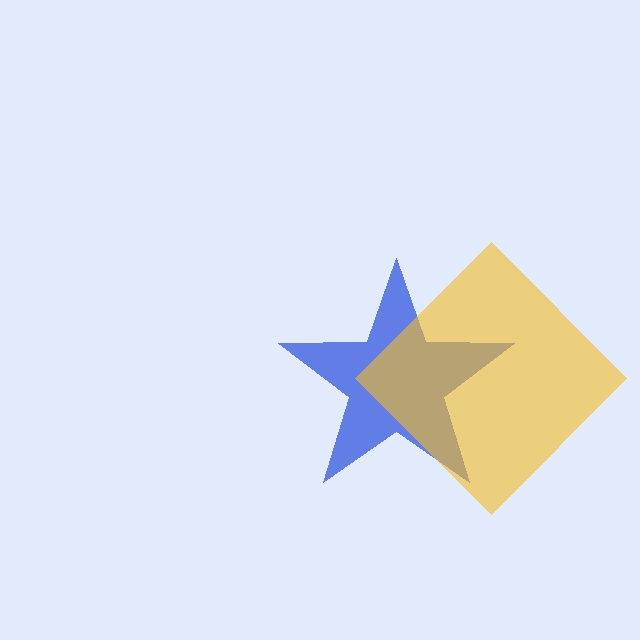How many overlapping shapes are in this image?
There are 2 overlapping shapes in the image.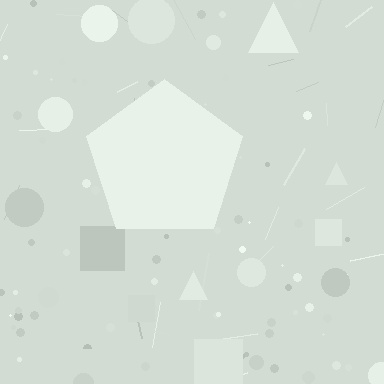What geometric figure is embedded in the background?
A pentagon is embedded in the background.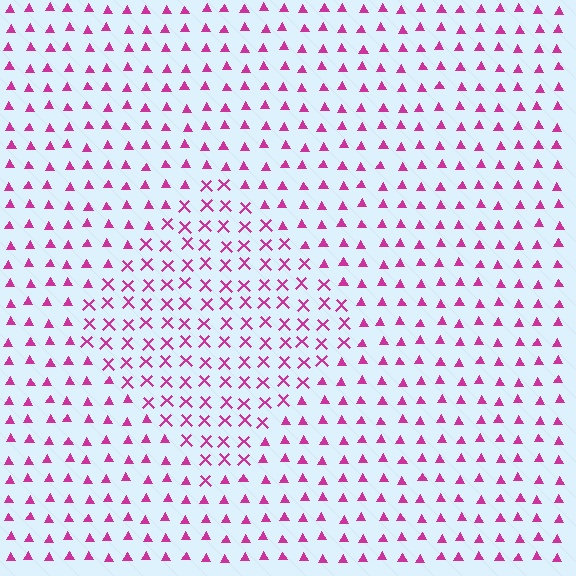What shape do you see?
I see a diamond.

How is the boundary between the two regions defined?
The boundary is defined by a change in element shape: X marks inside vs. triangles outside. All elements share the same color and spacing.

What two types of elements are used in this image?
The image uses X marks inside the diamond region and triangles outside it.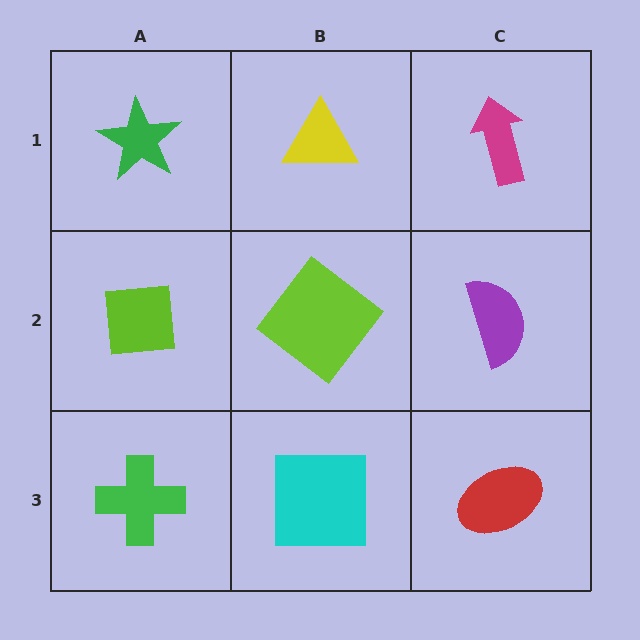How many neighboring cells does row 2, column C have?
3.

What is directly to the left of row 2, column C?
A lime diamond.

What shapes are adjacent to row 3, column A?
A lime square (row 2, column A), a cyan square (row 3, column B).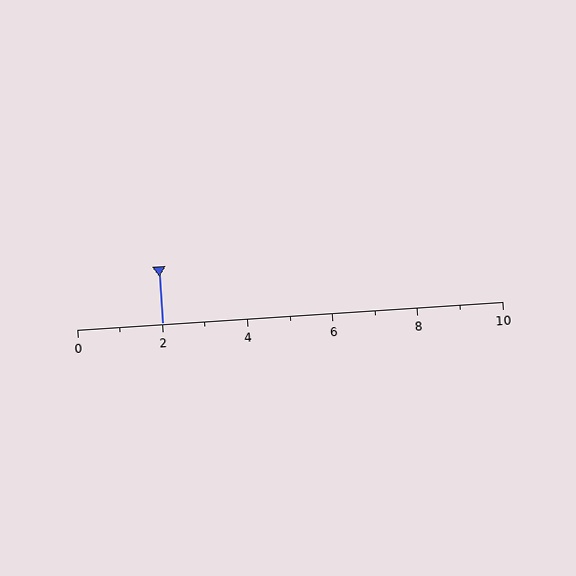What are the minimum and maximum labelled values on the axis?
The axis runs from 0 to 10.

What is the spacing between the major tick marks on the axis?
The major ticks are spaced 2 apart.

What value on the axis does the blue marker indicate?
The marker indicates approximately 2.